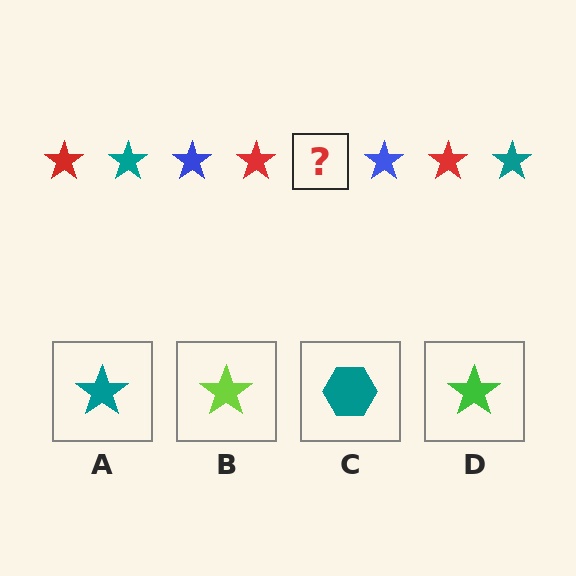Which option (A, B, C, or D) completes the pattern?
A.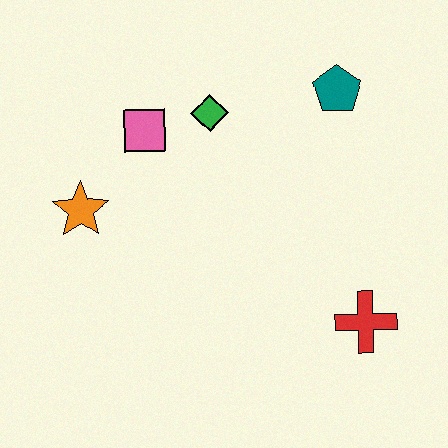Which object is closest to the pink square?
The green diamond is closest to the pink square.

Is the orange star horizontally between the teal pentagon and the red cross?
No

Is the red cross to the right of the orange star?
Yes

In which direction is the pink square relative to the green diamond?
The pink square is to the left of the green diamond.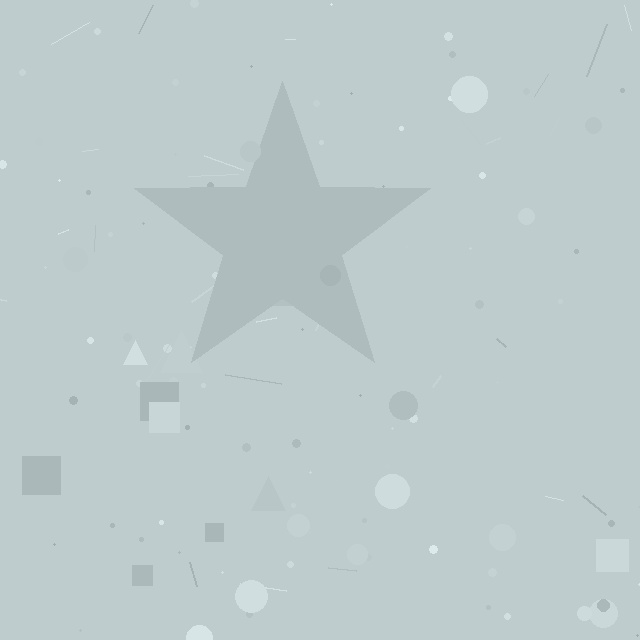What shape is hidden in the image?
A star is hidden in the image.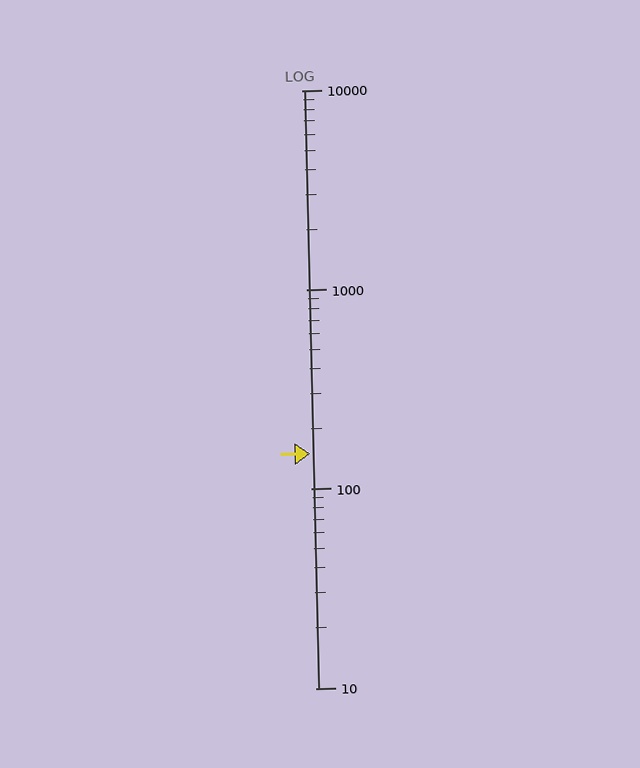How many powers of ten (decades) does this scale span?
The scale spans 3 decades, from 10 to 10000.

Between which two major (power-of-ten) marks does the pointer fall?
The pointer is between 100 and 1000.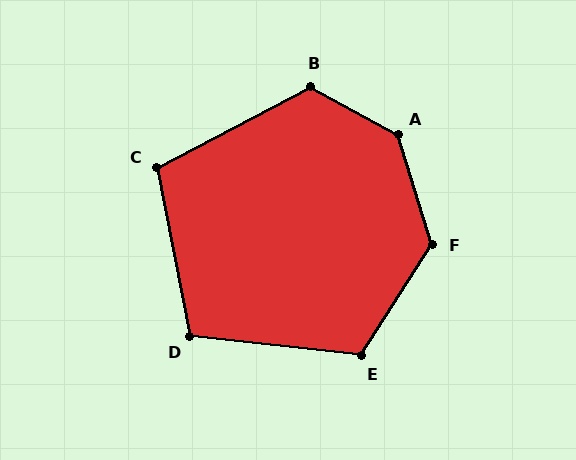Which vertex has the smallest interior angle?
C, at approximately 107 degrees.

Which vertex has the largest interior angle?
A, at approximately 137 degrees.